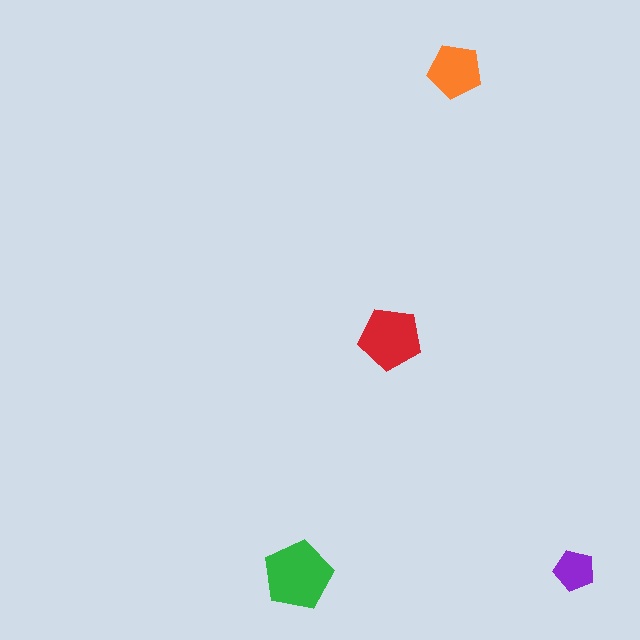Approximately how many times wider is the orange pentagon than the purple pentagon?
About 1.5 times wider.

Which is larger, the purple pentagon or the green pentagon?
The green one.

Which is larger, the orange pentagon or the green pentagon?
The green one.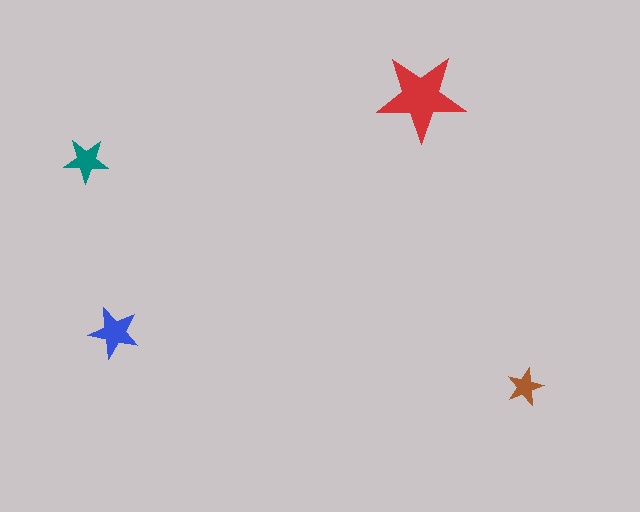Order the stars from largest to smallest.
the red one, the blue one, the teal one, the brown one.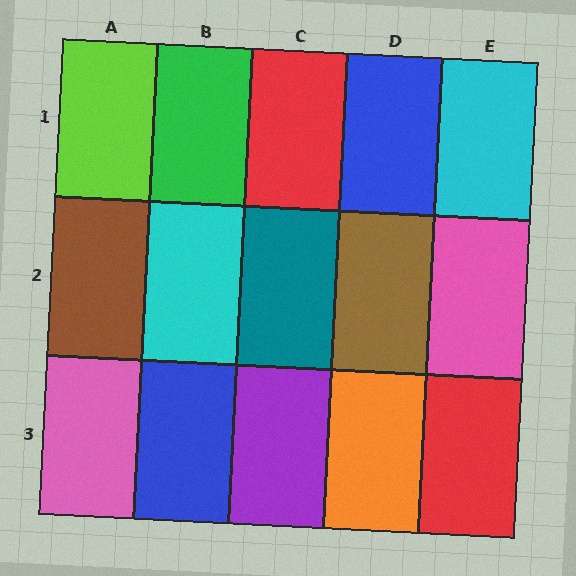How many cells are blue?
2 cells are blue.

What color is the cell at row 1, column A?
Lime.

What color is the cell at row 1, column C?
Red.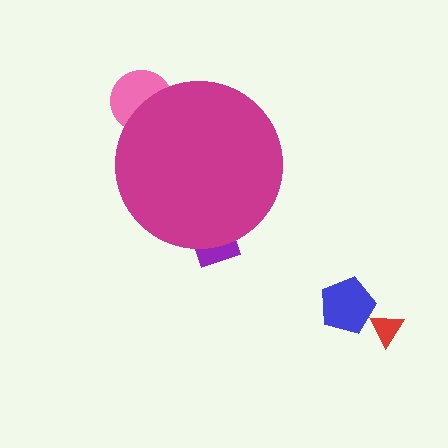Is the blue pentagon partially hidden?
No, the blue pentagon is fully visible.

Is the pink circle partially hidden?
Yes, the pink circle is partially hidden behind the magenta circle.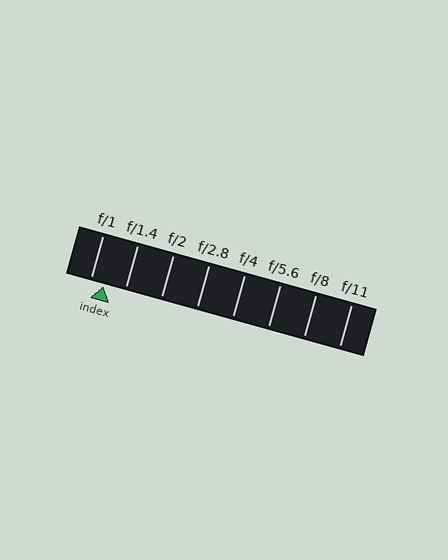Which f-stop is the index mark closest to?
The index mark is closest to f/1.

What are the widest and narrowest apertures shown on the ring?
The widest aperture shown is f/1 and the narrowest is f/11.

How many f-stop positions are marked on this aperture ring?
There are 8 f-stop positions marked.